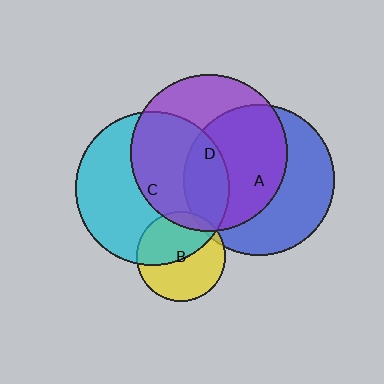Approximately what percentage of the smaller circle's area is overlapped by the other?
Approximately 50%.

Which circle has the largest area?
Circle D (purple).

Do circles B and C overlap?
Yes.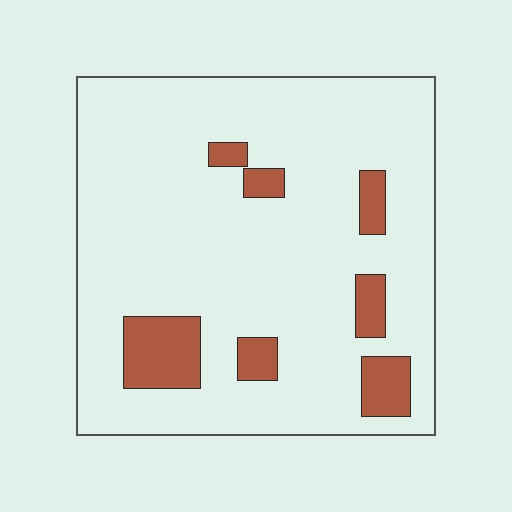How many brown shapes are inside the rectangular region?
7.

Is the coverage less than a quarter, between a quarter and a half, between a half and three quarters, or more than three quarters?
Less than a quarter.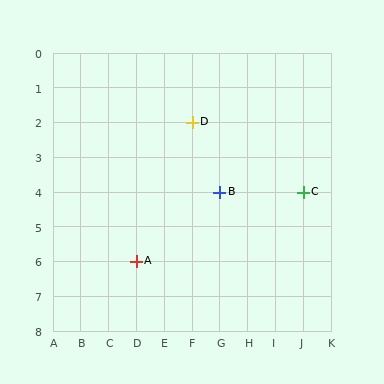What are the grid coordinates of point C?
Point C is at grid coordinates (J, 4).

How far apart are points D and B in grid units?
Points D and B are 1 column and 2 rows apart (about 2.2 grid units diagonally).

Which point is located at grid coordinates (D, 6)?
Point A is at (D, 6).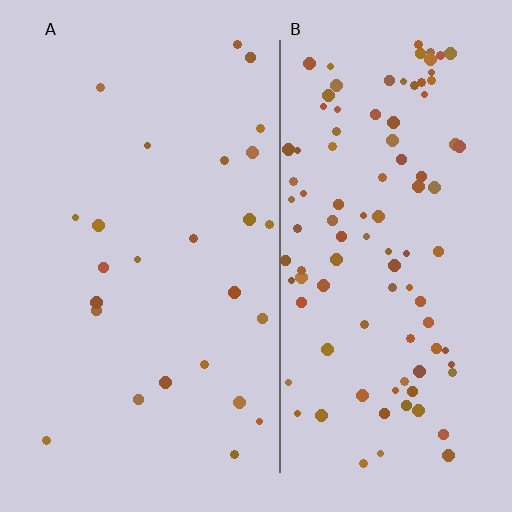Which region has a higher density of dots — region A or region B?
B (the right).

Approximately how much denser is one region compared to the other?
Approximately 4.1× — region B over region A.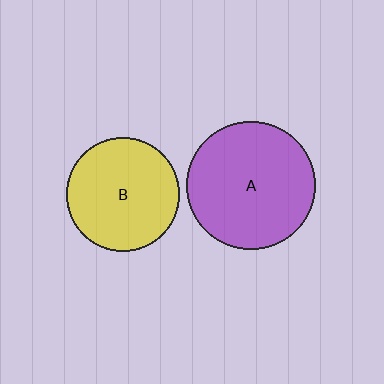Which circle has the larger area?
Circle A (purple).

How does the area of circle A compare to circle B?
Approximately 1.3 times.